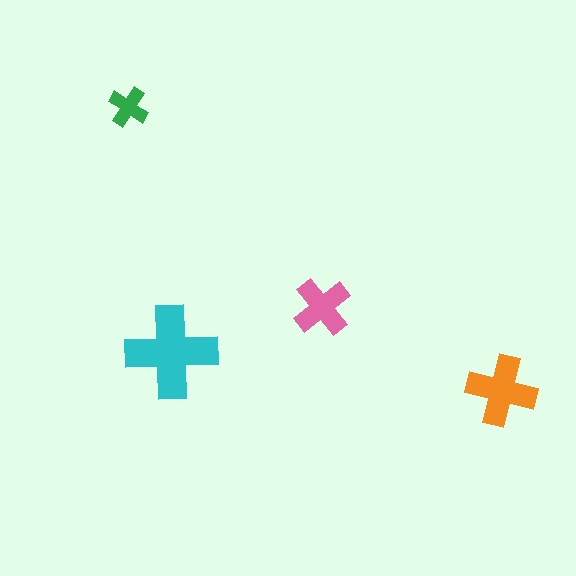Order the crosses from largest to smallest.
the cyan one, the orange one, the pink one, the green one.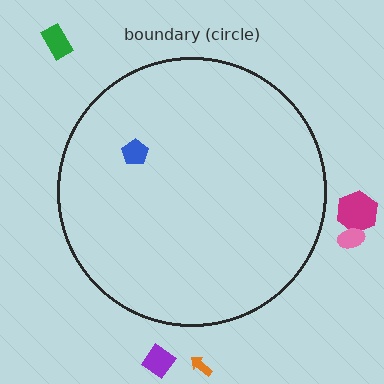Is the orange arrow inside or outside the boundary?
Outside.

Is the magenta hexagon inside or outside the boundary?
Outside.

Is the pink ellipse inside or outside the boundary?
Outside.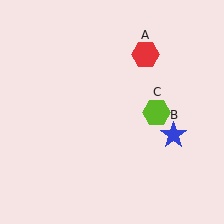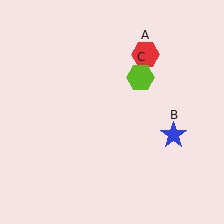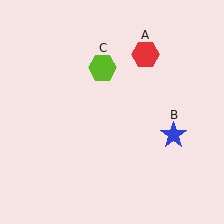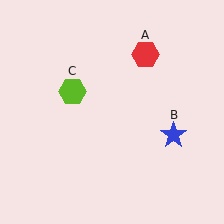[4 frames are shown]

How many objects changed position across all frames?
1 object changed position: lime hexagon (object C).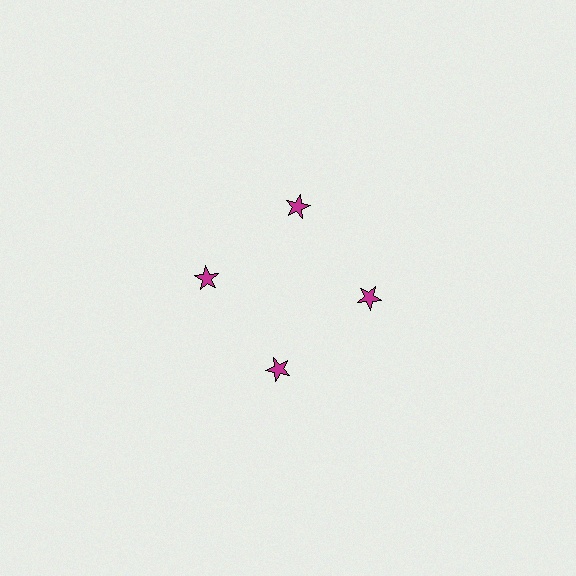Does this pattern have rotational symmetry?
Yes, this pattern has 4-fold rotational symmetry. It looks the same after rotating 90 degrees around the center.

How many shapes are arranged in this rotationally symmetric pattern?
There are 4 shapes, arranged in 4 groups of 1.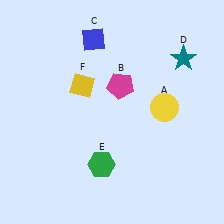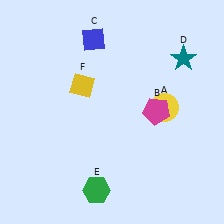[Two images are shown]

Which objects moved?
The objects that moved are: the magenta pentagon (B), the green hexagon (E).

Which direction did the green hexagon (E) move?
The green hexagon (E) moved down.